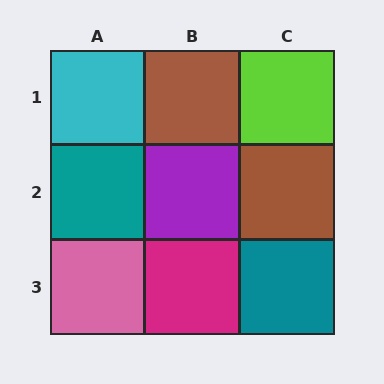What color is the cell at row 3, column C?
Teal.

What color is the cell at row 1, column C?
Lime.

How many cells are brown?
2 cells are brown.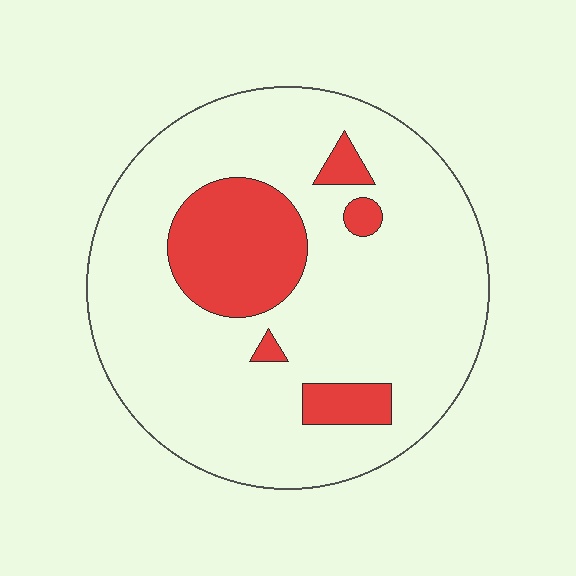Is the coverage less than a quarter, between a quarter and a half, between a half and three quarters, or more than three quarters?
Less than a quarter.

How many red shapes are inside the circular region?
5.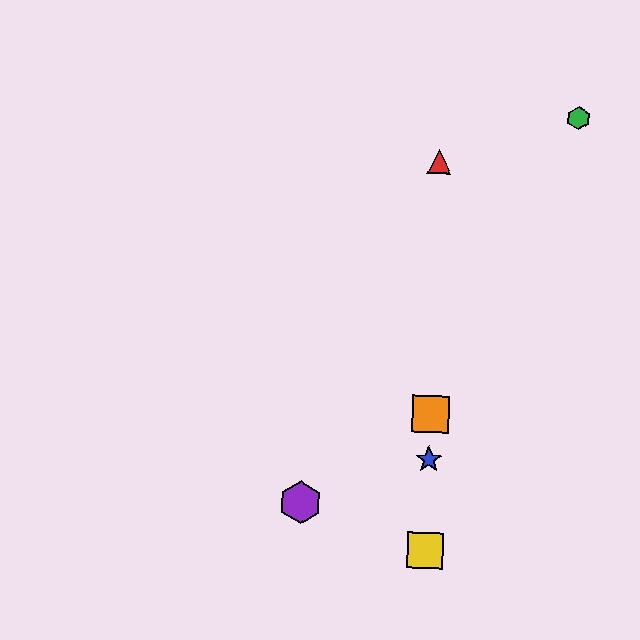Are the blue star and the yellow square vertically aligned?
Yes, both are at x≈429.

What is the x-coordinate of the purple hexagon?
The purple hexagon is at x≈301.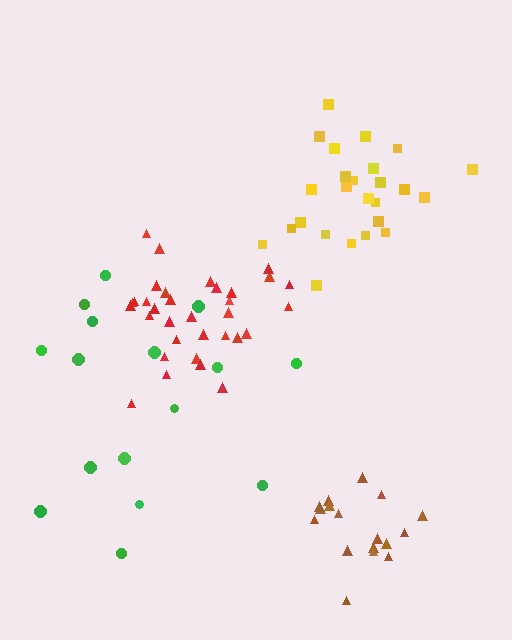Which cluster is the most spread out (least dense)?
Green.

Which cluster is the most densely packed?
Brown.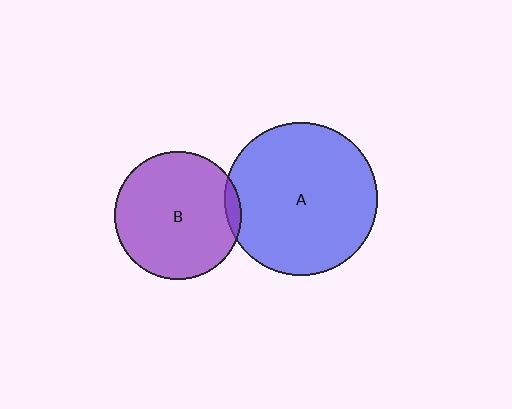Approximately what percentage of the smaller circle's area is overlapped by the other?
Approximately 5%.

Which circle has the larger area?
Circle A (blue).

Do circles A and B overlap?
Yes.